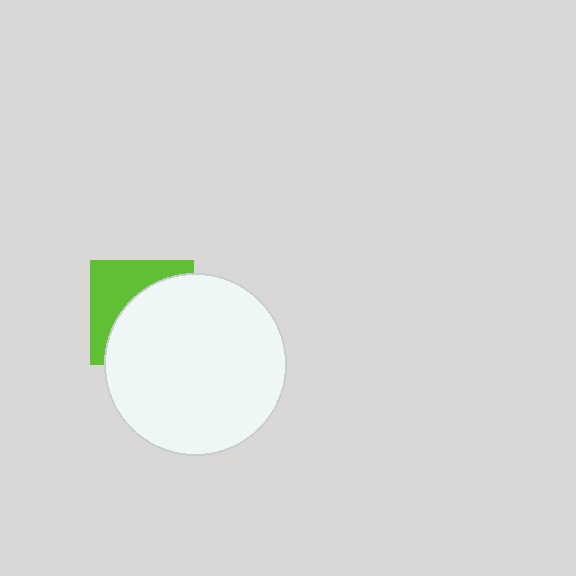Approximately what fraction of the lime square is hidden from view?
Roughly 59% of the lime square is hidden behind the white circle.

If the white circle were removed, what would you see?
You would see the complete lime square.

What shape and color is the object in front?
The object in front is a white circle.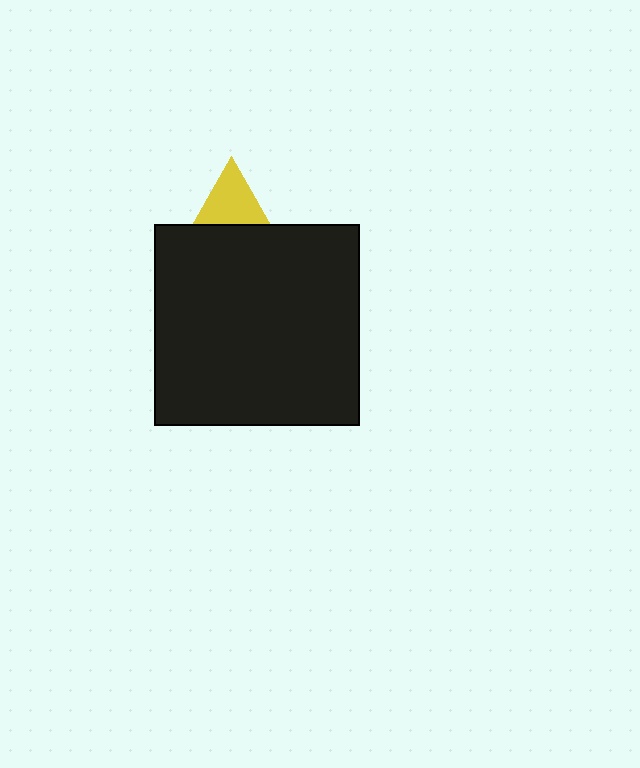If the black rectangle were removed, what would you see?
You would see the complete yellow triangle.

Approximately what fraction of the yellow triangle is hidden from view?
Roughly 56% of the yellow triangle is hidden behind the black rectangle.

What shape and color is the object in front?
The object in front is a black rectangle.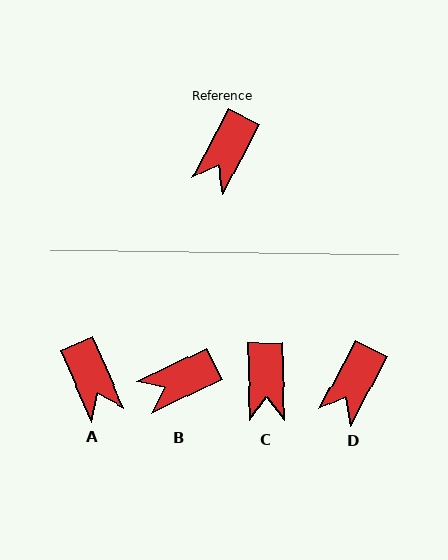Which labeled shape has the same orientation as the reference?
D.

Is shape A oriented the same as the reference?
No, it is off by about 51 degrees.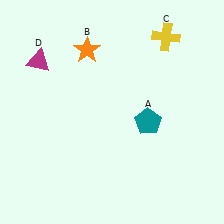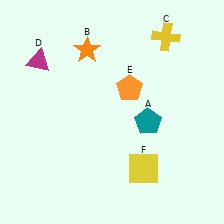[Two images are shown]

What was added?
An orange pentagon (E), a yellow square (F) were added in Image 2.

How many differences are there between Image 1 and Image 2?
There are 2 differences between the two images.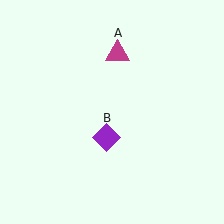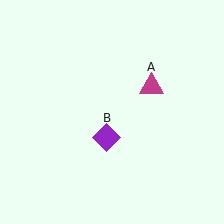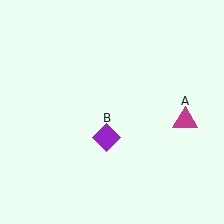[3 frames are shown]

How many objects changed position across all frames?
1 object changed position: magenta triangle (object A).